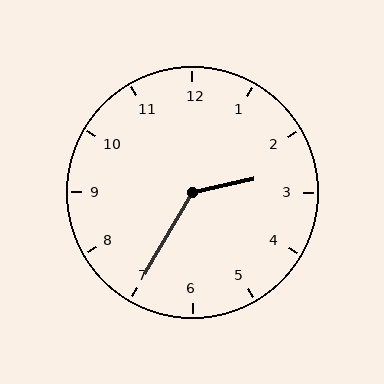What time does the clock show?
2:35.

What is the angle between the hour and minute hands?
Approximately 132 degrees.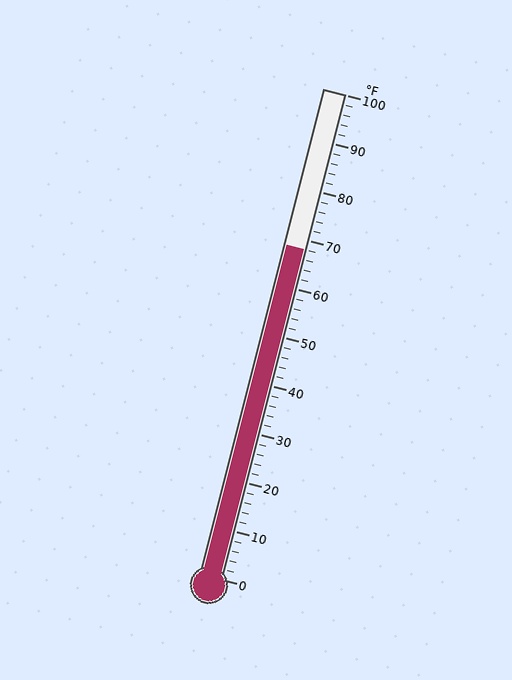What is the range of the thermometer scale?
The thermometer scale ranges from 0°F to 100°F.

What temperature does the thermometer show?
The thermometer shows approximately 68°F.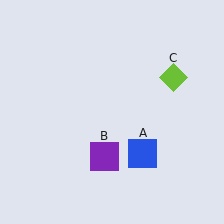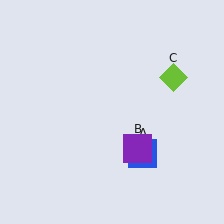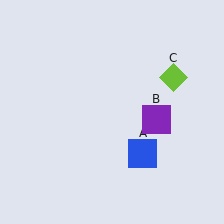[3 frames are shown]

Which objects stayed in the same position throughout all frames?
Blue square (object A) and lime diamond (object C) remained stationary.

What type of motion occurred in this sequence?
The purple square (object B) rotated counterclockwise around the center of the scene.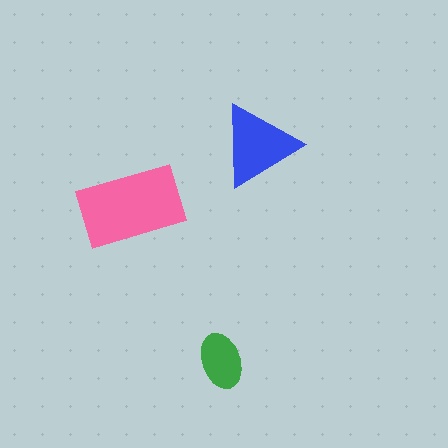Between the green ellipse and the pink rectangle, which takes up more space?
The pink rectangle.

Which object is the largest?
The pink rectangle.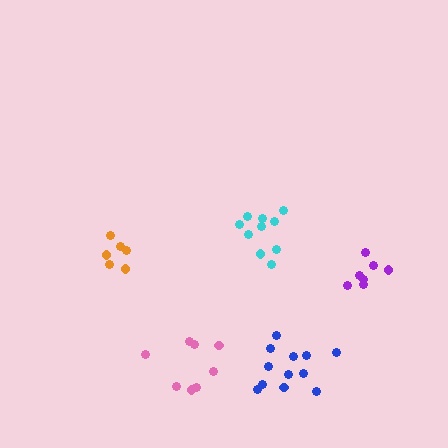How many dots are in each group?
Group 1: 8 dots, Group 2: 7 dots, Group 3: 10 dots, Group 4: 6 dots, Group 5: 12 dots (43 total).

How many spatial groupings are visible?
There are 5 spatial groupings.